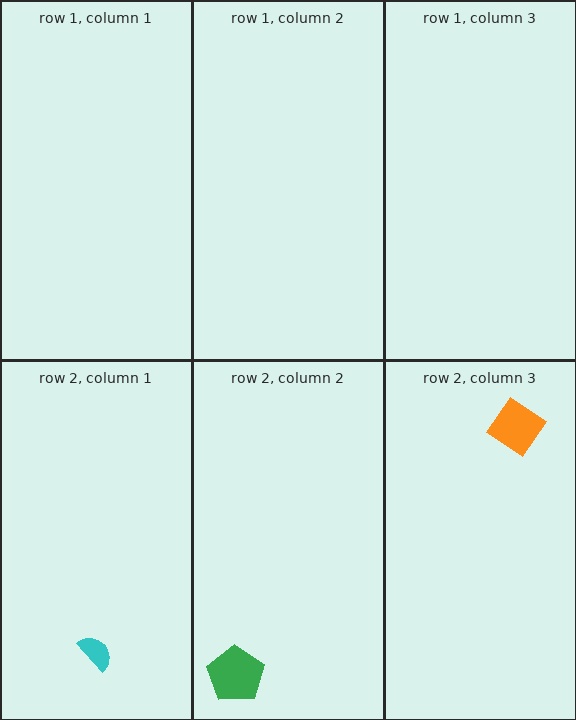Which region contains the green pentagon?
The row 2, column 2 region.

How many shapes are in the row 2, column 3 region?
1.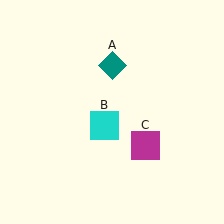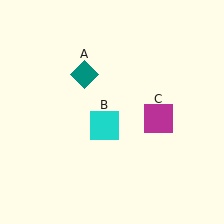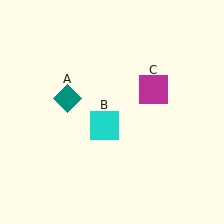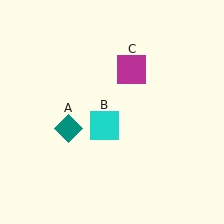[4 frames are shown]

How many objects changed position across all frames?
2 objects changed position: teal diamond (object A), magenta square (object C).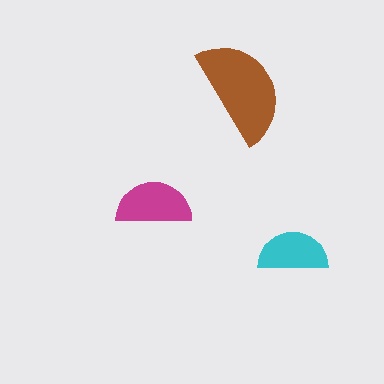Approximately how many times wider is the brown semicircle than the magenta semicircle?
About 1.5 times wider.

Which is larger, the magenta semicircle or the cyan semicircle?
The magenta one.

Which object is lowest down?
The cyan semicircle is bottommost.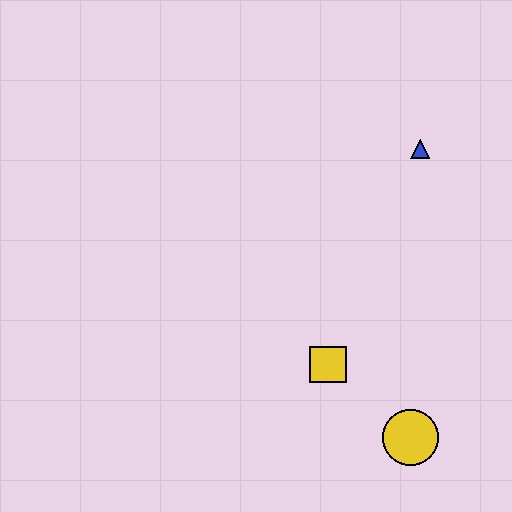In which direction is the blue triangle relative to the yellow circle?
The blue triangle is above the yellow circle.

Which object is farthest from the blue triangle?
The yellow circle is farthest from the blue triangle.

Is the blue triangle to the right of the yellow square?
Yes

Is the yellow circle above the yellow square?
No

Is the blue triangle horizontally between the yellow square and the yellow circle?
No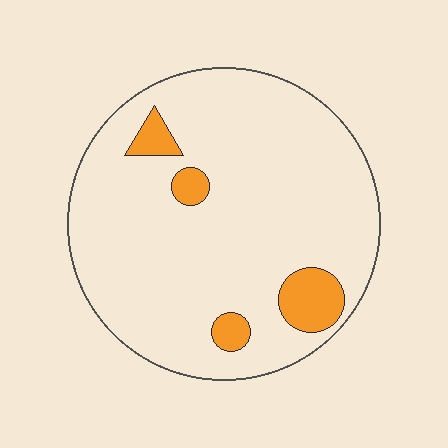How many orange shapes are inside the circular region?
4.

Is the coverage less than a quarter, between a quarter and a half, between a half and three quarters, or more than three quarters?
Less than a quarter.